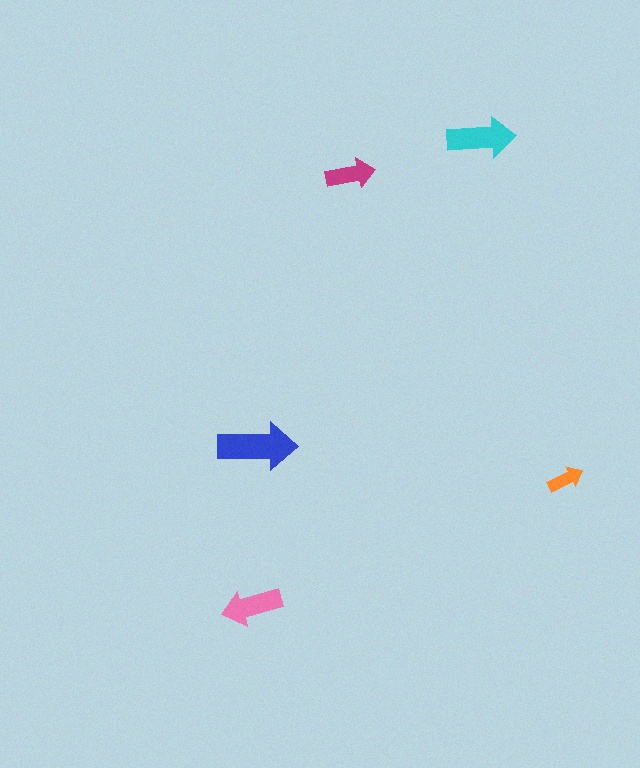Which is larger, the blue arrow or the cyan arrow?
The blue one.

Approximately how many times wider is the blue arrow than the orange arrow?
About 2 times wider.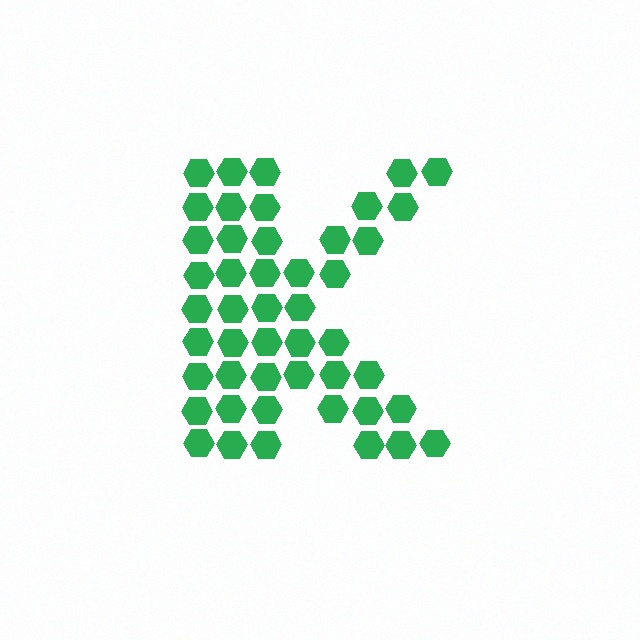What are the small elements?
The small elements are hexagons.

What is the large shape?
The large shape is the letter K.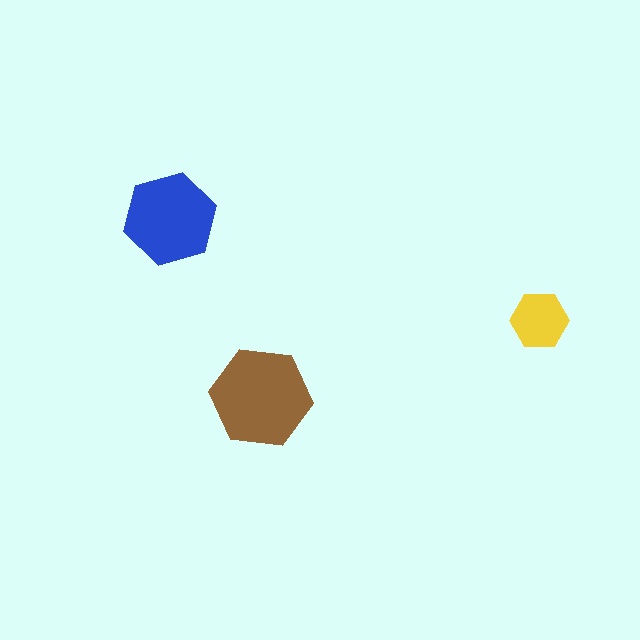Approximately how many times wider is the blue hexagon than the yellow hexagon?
About 1.5 times wider.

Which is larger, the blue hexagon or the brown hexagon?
The brown one.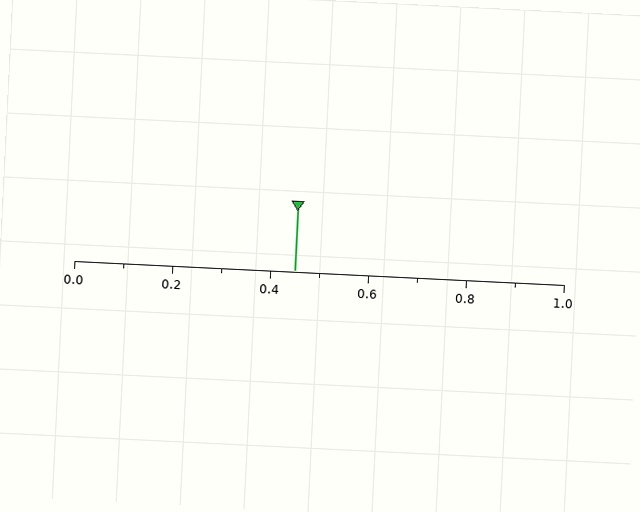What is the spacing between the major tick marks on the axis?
The major ticks are spaced 0.2 apart.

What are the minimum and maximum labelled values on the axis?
The axis runs from 0.0 to 1.0.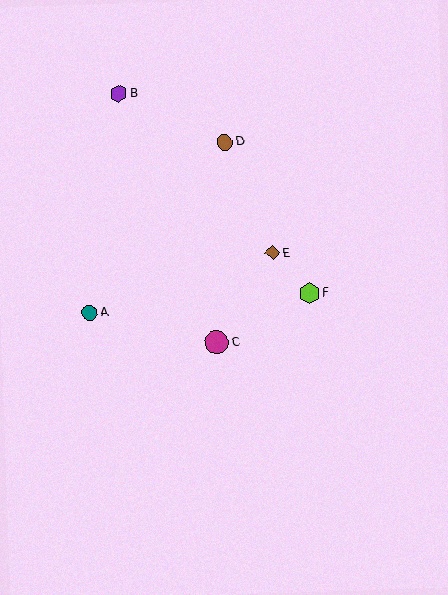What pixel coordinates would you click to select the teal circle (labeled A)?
Click at (90, 313) to select the teal circle A.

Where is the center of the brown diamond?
The center of the brown diamond is at (273, 253).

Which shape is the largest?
The magenta circle (labeled C) is the largest.